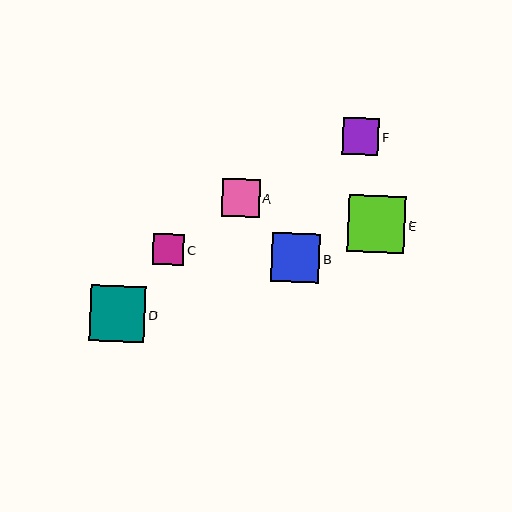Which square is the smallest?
Square C is the smallest with a size of approximately 31 pixels.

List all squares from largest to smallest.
From largest to smallest: E, D, B, A, F, C.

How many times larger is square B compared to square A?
Square B is approximately 1.3 times the size of square A.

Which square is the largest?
Square E is the largest with a size of approximately 58 pixels.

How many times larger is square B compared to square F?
Square B is approximately 1.3 times the size of square F.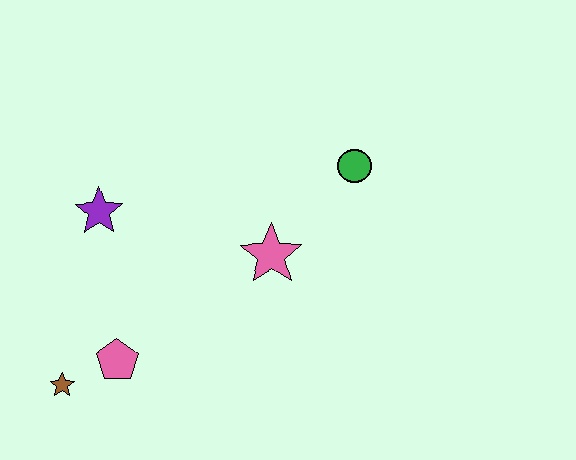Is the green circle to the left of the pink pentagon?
No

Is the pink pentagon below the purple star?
Yes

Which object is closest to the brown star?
The pink pentagon is closest to the brown star.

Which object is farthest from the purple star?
The green circle is farthest from the purple star.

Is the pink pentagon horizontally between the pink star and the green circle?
No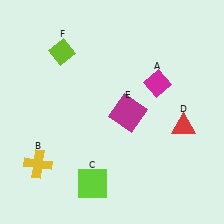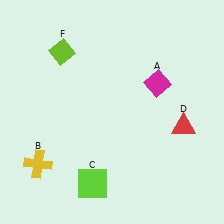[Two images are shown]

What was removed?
The magenta square (E) was removed in Image 2.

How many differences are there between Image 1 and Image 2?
There is 1 difference between the two images.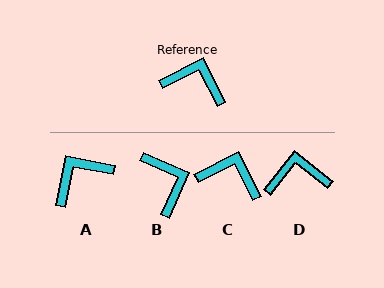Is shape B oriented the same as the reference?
No, it is off by about 51 degrees.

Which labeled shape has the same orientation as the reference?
C.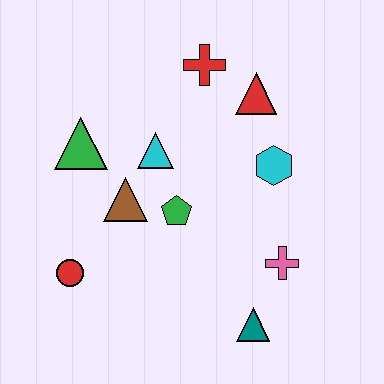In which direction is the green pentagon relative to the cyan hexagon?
The green pentagon is to the left of the cyan hexagon.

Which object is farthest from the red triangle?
The red circle is farthest from the red triangle.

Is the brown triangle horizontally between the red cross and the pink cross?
No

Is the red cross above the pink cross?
Yes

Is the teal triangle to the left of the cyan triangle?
No